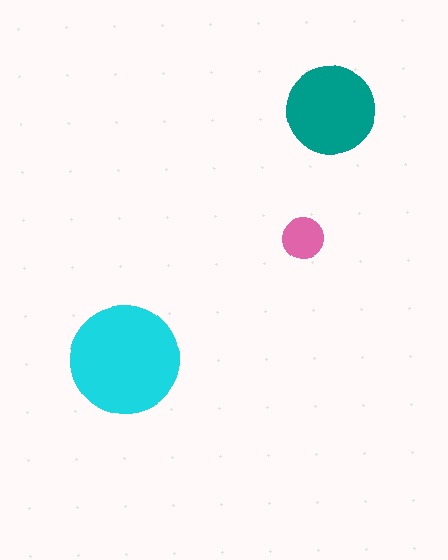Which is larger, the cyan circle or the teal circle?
The cyan one.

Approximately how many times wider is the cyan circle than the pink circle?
About 2.5 times wider.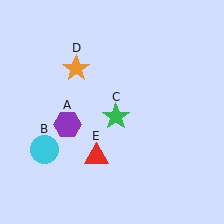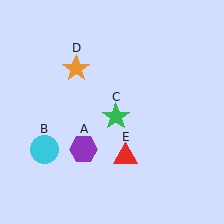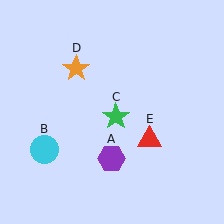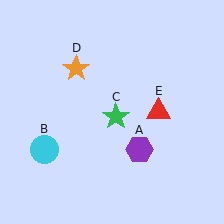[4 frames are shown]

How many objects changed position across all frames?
2 objects changed position: purple hexagon (object A), red triangle (object E).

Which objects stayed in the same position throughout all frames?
Cyan circle (object B) and green star (object C) and orange star (object D) remained stationary.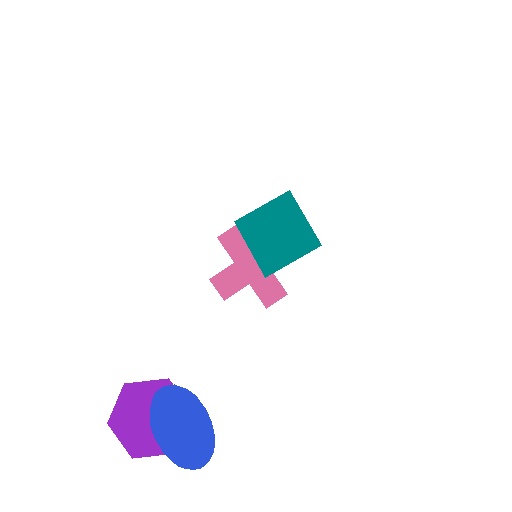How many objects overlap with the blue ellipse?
1 object overlaps with the blue ellipse.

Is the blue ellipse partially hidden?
No, no other shape covers it.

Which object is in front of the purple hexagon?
The blue ellipse is in front of the purple hexagon.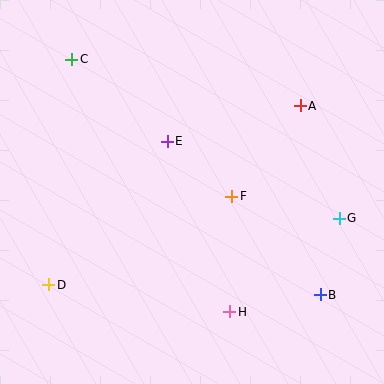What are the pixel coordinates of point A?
Point A is at (300, 106).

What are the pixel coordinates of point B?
Point B is at (320, 295).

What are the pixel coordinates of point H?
Point H is at (230, 312).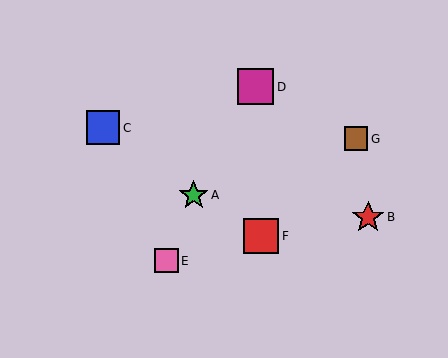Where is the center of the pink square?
The center of the pink square is at (166, 261).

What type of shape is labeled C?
Shape C is a blue square.